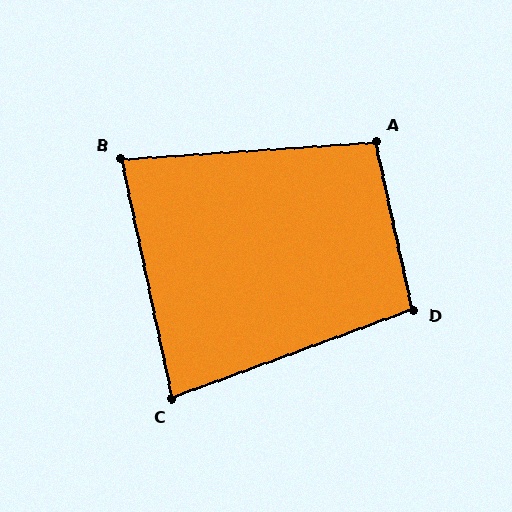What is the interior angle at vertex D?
Approximately 98 degrees (obtuse).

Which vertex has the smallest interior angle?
C, at approximately 82 degrees.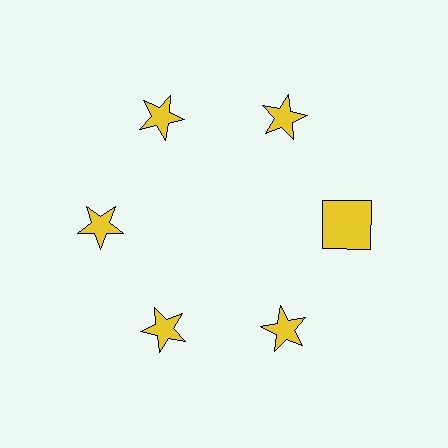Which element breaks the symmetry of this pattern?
The yellow square at roughly the 3 o'clock position breaks the symmetry. All other shapes are yellow stars.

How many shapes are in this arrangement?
There are 6 shapes arranged in a ring pattern.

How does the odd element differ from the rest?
It has a different shape: square instead of star.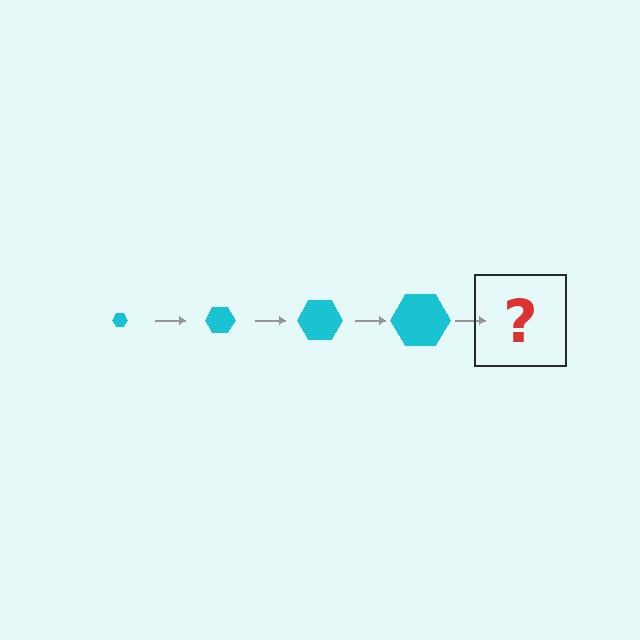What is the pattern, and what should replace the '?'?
The pattern is that the hexagon gets progressively larger each step. The '?' should be a cyan hexagon, larger than the previous one.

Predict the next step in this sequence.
The next step is a cyan hexagon, larger than the previous one.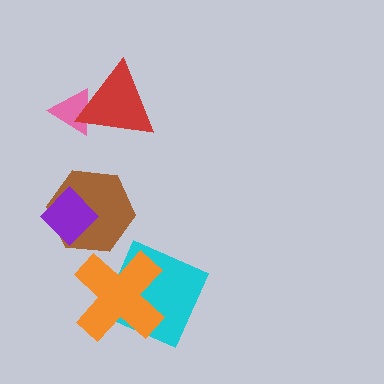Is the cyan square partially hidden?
Yes, it is partially covered by another shape.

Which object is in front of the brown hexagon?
The purple diamond is in front of the brown hexagon.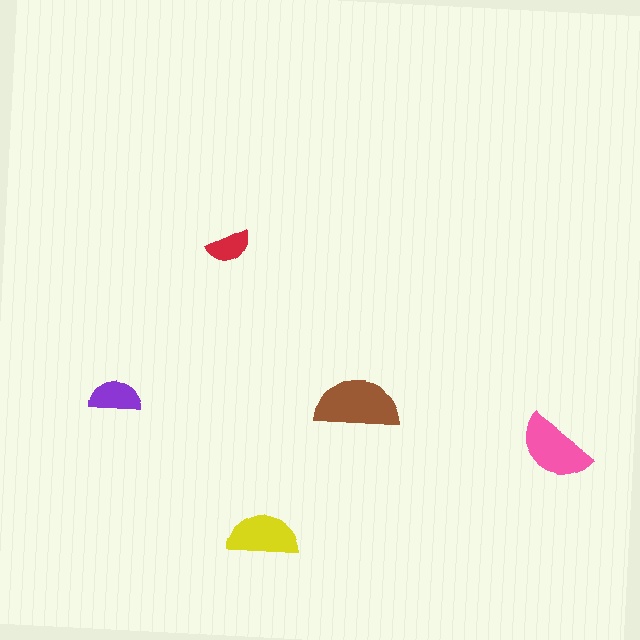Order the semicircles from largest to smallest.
the brown one, the pink one, the yellow one, the purple one, the red one.